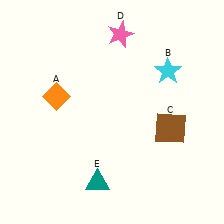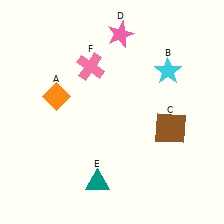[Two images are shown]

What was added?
A pink cross (F) was added in Image 2.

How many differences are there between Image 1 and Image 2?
There is 1 difference between the two images.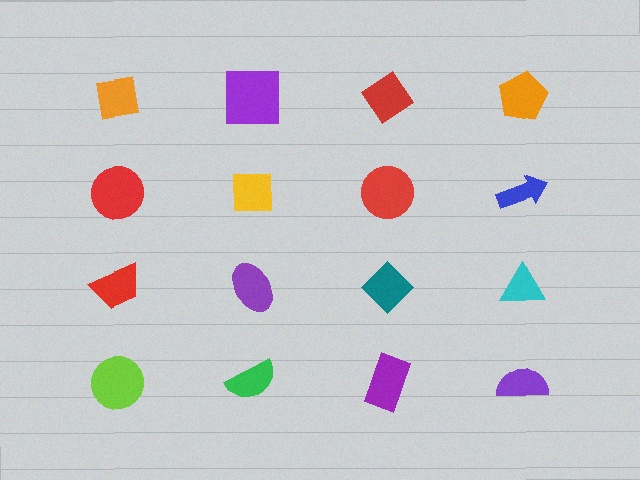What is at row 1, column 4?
An orange pentagon.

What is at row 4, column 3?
A purple rectangle.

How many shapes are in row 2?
4 shapes.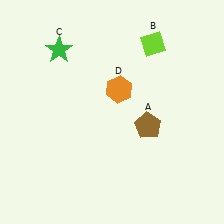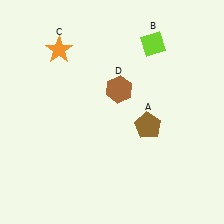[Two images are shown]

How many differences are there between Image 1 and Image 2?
There are 2 differences between the two images.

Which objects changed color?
C changed from green to orange. D changed from orange to brown.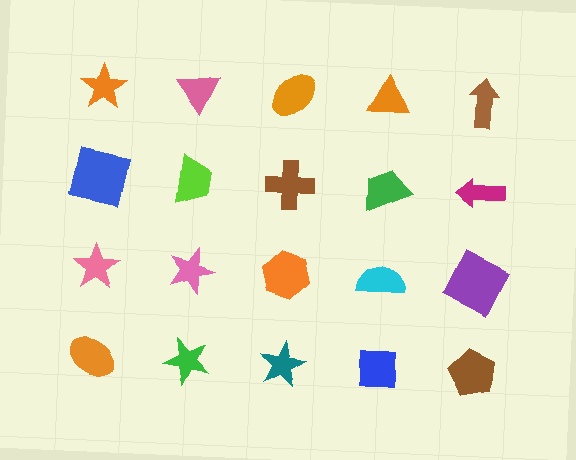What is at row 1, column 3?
An orange ellipse.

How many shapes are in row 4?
5 shapes.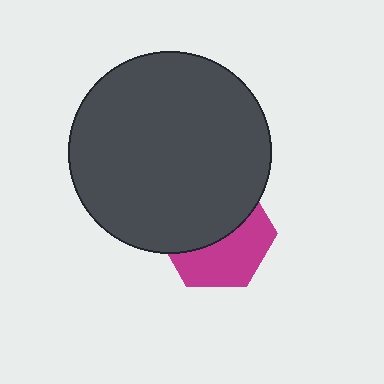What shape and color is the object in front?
The object in front is a dark gray circle.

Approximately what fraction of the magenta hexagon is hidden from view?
Roughly 53% of the magenta hexagon is hidden behind the dark gray circle.